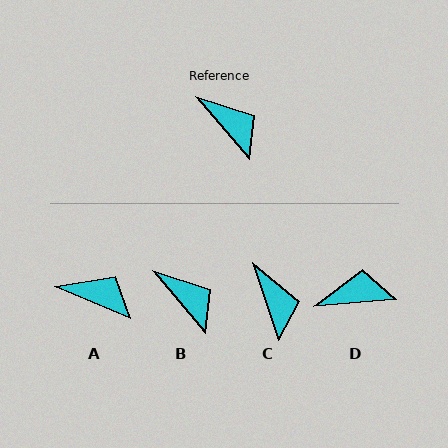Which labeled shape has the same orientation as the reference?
B.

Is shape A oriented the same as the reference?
No, it is off by about 27 degrees.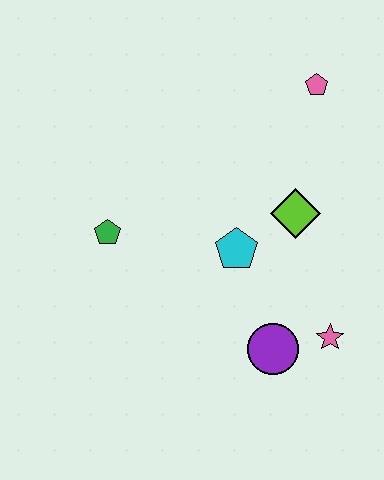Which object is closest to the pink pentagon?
The lime diamond is closest to the pink pentagon.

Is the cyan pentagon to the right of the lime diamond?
No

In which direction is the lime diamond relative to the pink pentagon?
The lime diamond is below the pink pentagon.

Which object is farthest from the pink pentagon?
The purple circle is farthest from the pink pentagon.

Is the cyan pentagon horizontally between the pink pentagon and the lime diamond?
No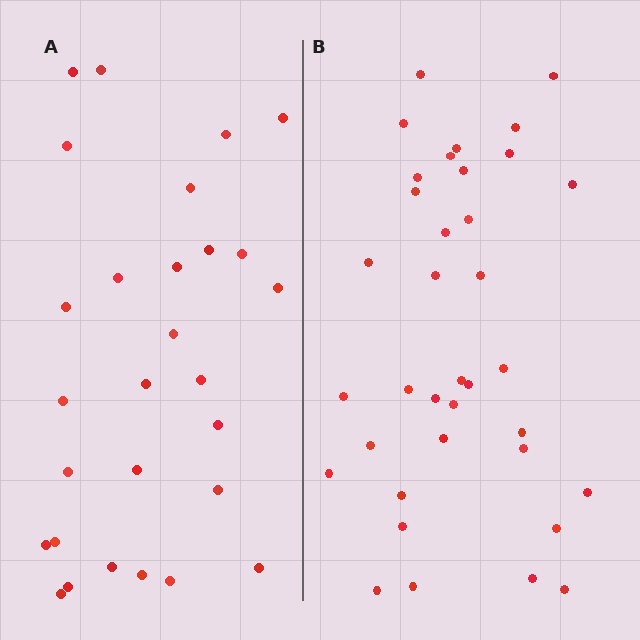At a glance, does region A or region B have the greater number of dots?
Region B (the right region) has more dots.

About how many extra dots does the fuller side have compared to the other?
Region B has roughly 8 or so more dots than region A.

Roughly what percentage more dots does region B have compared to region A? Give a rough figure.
About 30% more.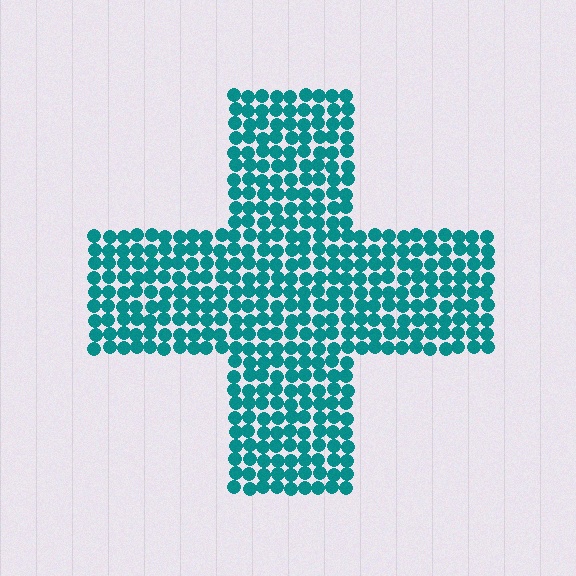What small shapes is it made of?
It is made of small circles.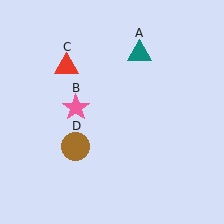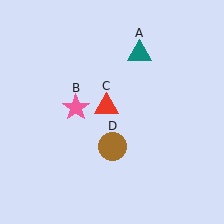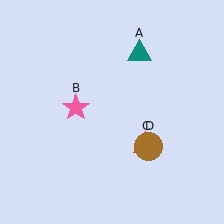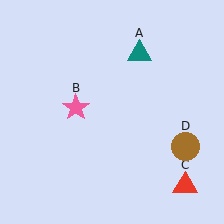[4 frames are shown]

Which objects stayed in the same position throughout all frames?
Teal triangle (object A) and pink star (object B) remained stationary.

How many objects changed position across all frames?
2 objects changed position: red triangle (object C), brown circle (object D).